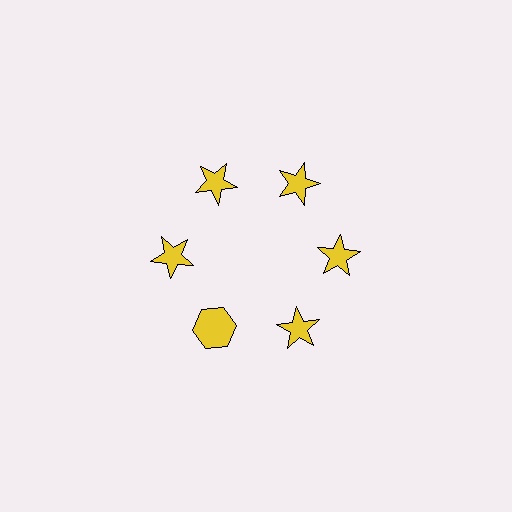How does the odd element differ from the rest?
It has a different shape: hexagon instead of star.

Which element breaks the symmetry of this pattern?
The yellow hexagon at roughly the 7 o'clock position breaks the symmetry. All other shapes are yellow stars.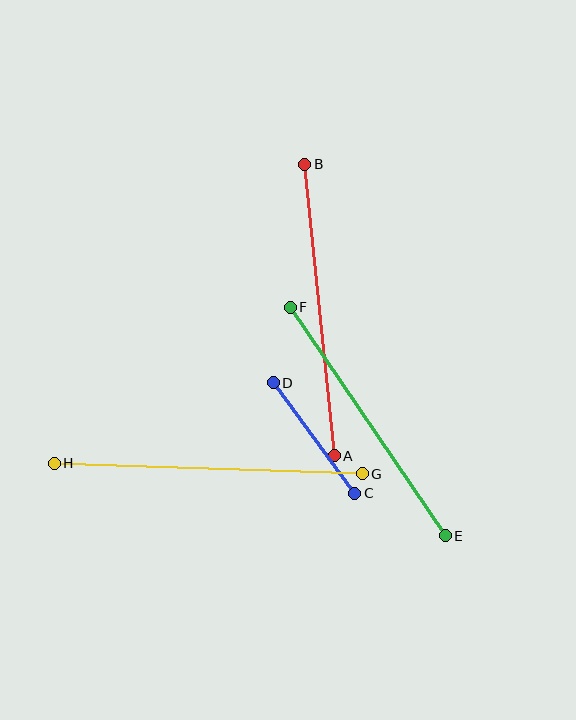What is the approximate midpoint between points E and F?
The midpoint is at approximately (368, 422) pixels.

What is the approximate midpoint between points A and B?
The midpoint is at approximately (319, 310) pixels.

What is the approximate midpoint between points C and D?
The midpoint is at approximately (314, 438) pixels.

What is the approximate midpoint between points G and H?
The midpoint is at approximately (208, 468) pixels.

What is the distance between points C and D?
The distance is approximately 138 pixels.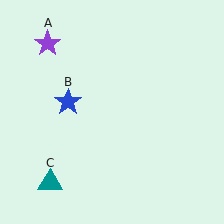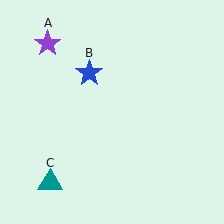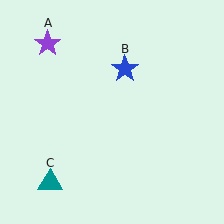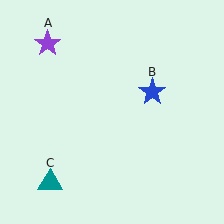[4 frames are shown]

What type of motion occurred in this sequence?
The blue star (object B) rotated clockwise around the center of the scene.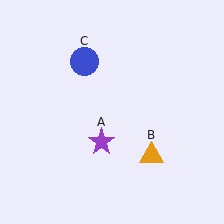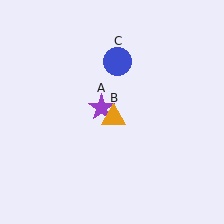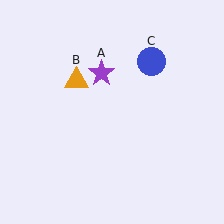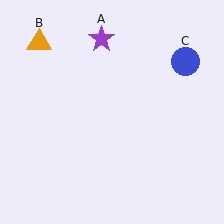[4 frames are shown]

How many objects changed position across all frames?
3 objects changed position: purple star (object A), orange triangle (object B), blue circle (object C).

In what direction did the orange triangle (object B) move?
The orange triangle (object B) moved up and to the left.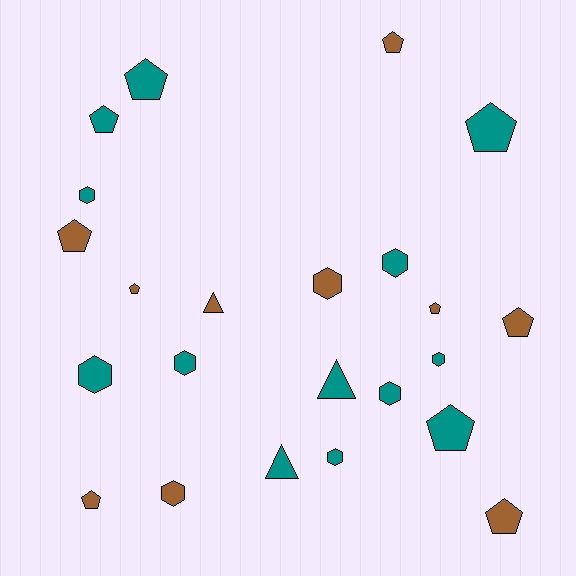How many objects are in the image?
There are 23 objects.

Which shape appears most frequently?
Pentagon, with 11 objects.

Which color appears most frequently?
Teal, with 13 objects.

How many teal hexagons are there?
There are 7 teal hexagons.